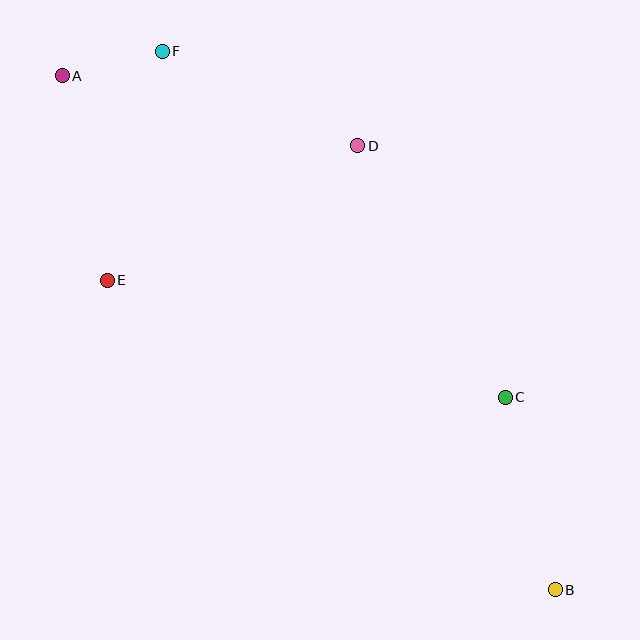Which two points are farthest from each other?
Points A and B are farthest from each other.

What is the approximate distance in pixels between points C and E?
The distance between C and E is approximately 415 pixels.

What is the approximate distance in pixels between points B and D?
The distance between B and D is approximately 486 pixels.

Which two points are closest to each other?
Points A and F are closest to each other.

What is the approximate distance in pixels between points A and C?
The distance between A and C is approximately 547 pixels.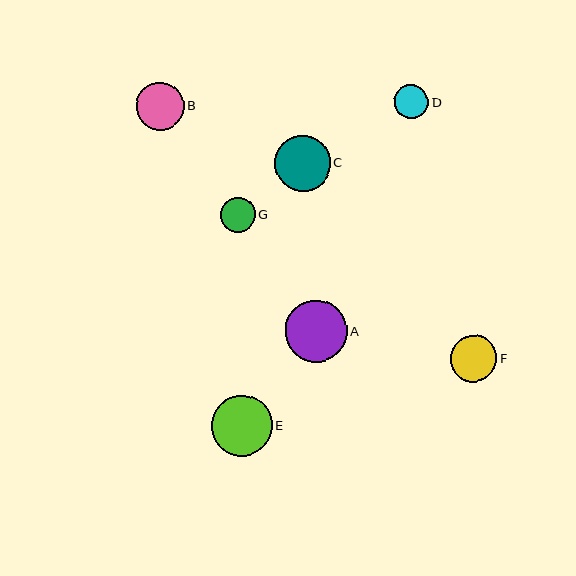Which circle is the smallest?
Circle D is the smallest with a size of approximately 34 pixels.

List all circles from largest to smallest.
From largest to smallest: A, E, C, B, F, G, D.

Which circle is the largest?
Circle A is the largest with a size of approximately 62 pixels.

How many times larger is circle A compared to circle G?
Circle A is approximately 1.8 times the size of circle G.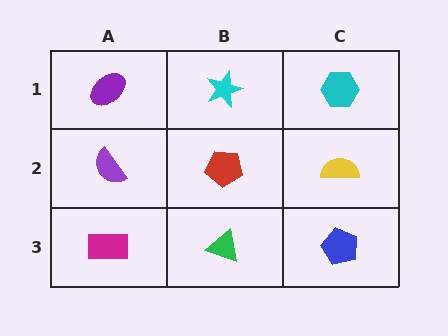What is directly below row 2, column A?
A magenta rectangle.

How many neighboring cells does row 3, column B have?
3.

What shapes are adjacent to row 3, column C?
A yellow semicircle (row 2, column C), a green triangle (row 3, column B).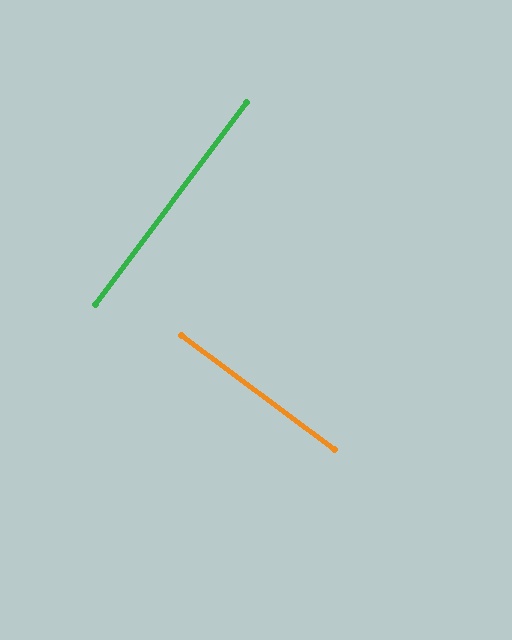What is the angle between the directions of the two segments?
Approximately 90 degrees.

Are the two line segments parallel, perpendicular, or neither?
Perpendicular — they meet at approximately 90°.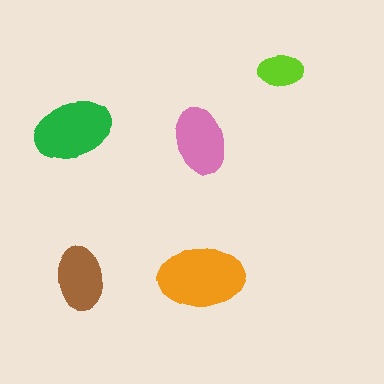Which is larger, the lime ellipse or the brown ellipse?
The brown one.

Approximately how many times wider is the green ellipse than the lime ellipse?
About 1.5 times wider.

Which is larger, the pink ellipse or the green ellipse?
The green one.